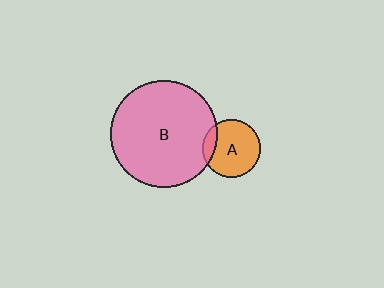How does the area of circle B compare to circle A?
Approximately 3.4 times.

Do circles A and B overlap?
Yes.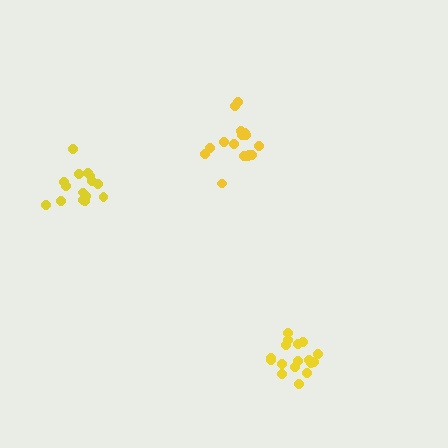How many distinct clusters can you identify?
There are 3 distinct clusters.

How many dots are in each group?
Group 1: 16 dots, Group 2: 17 dots, Group 3: 15 dots (48 total).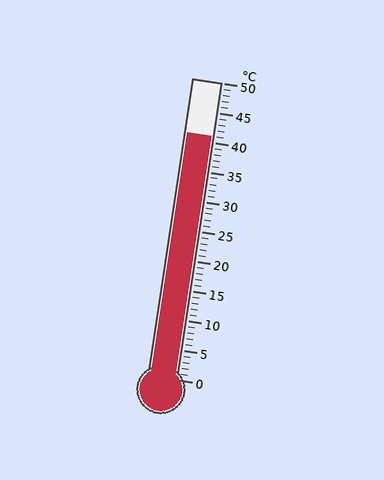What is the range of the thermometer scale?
The thermometer scale ranges from 0°C to 50°C.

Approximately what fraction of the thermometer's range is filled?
The thermometer is filled to approximately 80% of its range.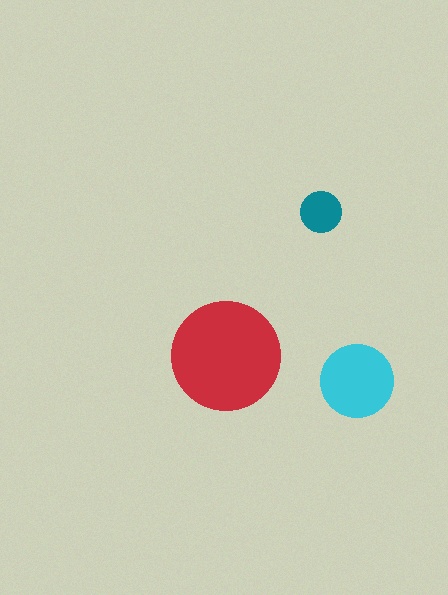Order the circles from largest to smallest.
the red one, the cyan one, the teal one.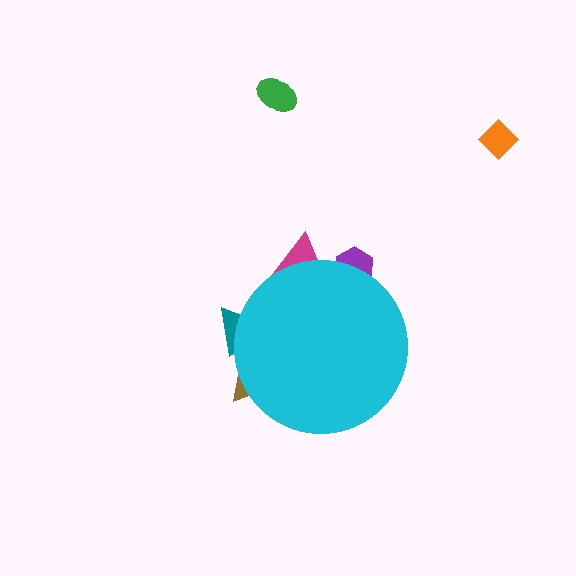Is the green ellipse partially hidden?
No, the green ellipse is fully visible.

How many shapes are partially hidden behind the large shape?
4 shapes are partially hidden.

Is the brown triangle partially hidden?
Yes, the brown triangle is partially hidden behind the cyan circle.